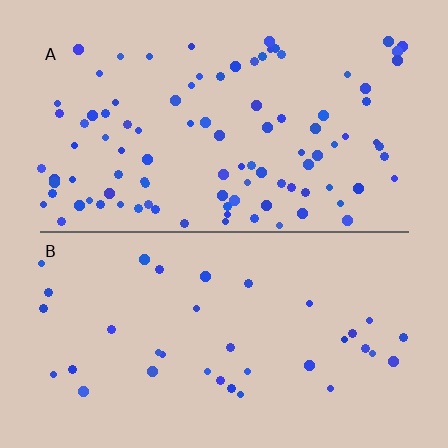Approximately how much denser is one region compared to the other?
Approximately 2.7× — region A over region B.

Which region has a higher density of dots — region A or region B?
A (the top).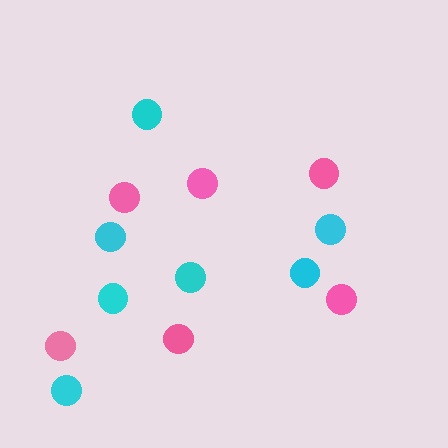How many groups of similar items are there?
There are 2 groups: one group of pink circles (6) and one group of cyan circles (7).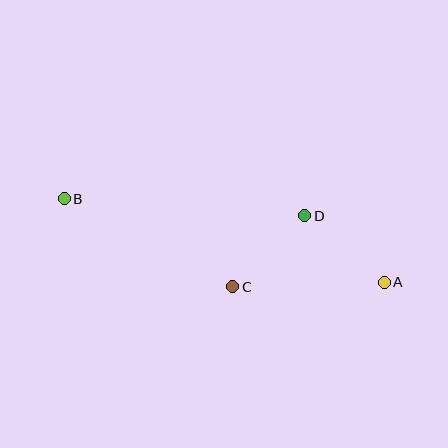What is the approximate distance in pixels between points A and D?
The distance between A and D is approximately 103 pixels.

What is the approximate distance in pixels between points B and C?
The distance between B and C is approximately 190 pixels.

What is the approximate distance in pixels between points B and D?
The distance between B and D is approximately 241 pixels.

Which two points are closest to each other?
Points C and D are closest to each other.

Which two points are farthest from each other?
Points A and B are farthest from each other.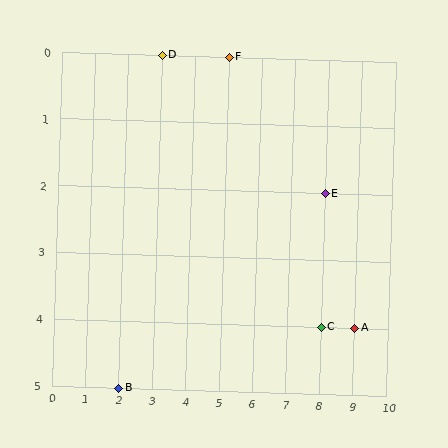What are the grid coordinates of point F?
Point F is at grid coordinates (5, 0).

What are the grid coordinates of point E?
Point E is at grid coordinates (8, 2).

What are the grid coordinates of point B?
Point B is at grid coordinates (2, 5).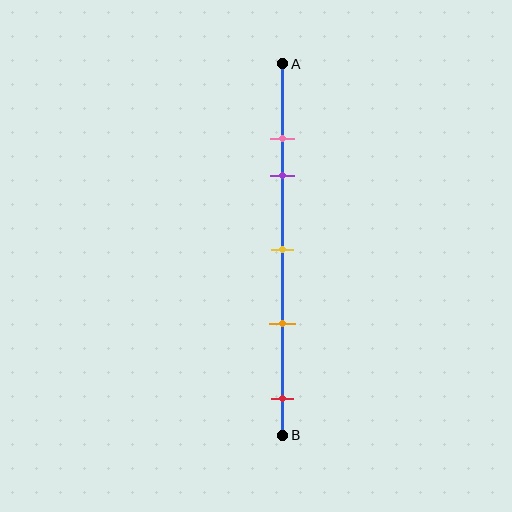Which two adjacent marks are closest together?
The pink and purple marks are the closest adjacent pair.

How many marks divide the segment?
There are 5 marks dividing the segment.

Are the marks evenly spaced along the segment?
No, the marks are not evenly spaced.